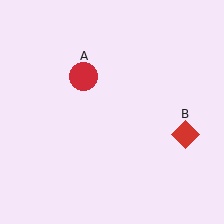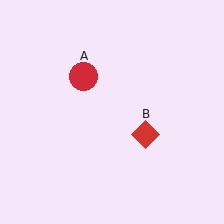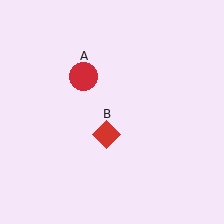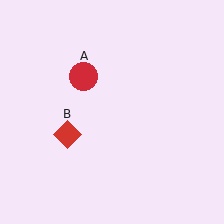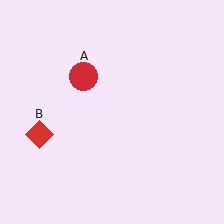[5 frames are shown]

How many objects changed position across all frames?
1 object changed position: red diamond (object B).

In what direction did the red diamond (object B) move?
The red diamond (object B) moved left.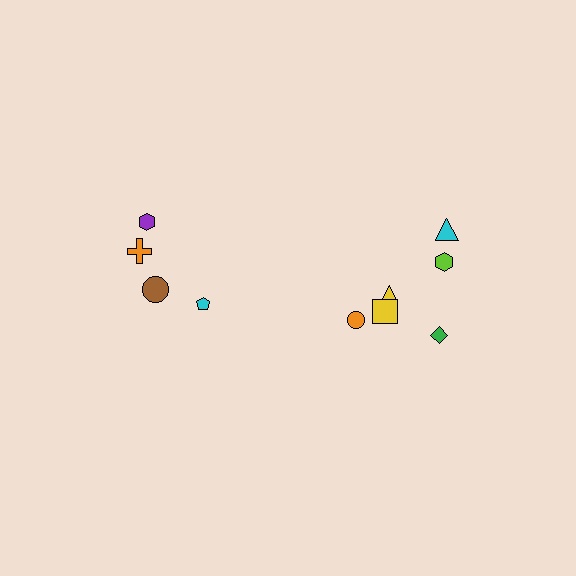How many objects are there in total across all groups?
There are 10 objects.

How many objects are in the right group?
There are 6 objects.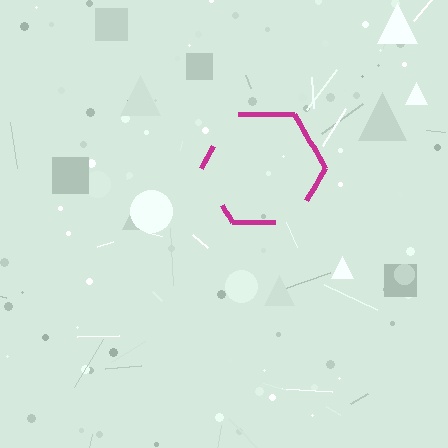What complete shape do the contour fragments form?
The contour fragments form a hexagon.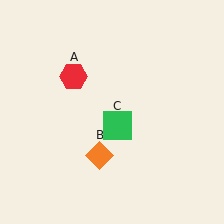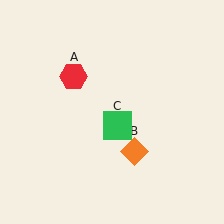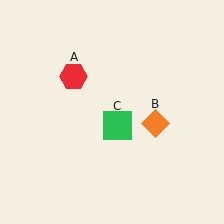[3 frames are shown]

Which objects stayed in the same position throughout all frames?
Red hexagon (object A) and green square (object C) remained stationary.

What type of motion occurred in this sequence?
The orange diamond (object B) rotated counterclockwise around the center of the scene.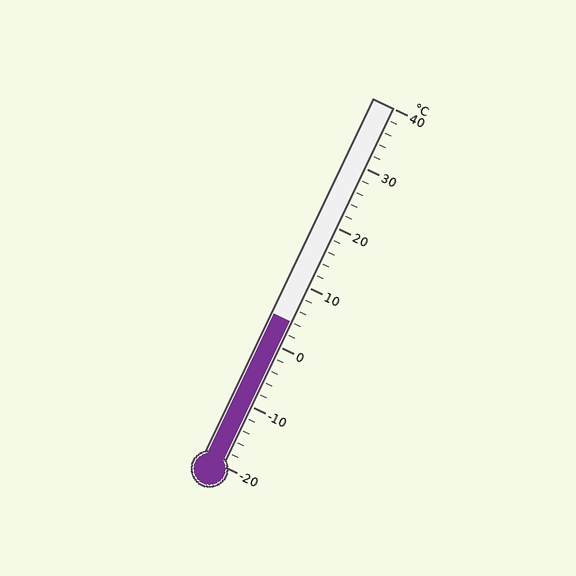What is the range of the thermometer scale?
The thermometer scale ranges from -20°C to 40°C.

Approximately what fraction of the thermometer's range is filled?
The thermometer is filled to approximately 40% of its range.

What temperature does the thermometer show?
The thermometer shows approximately 4°C.